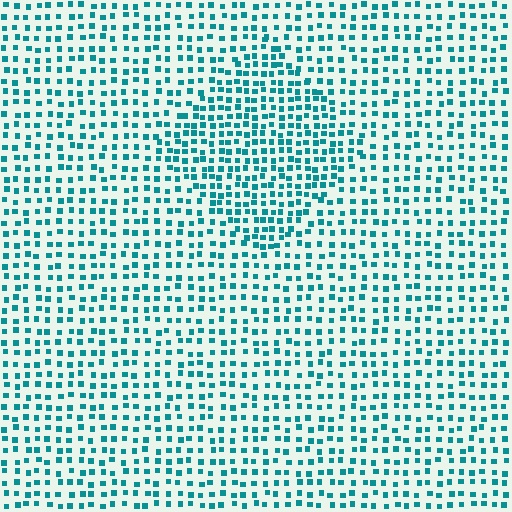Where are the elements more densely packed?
The elements are more densely packed inside the diamond boundary.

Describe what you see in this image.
The image contains small teal elements arranged at two different densities. A diamond-shaped region is visible where the elements are more densely packed than the surrounding area.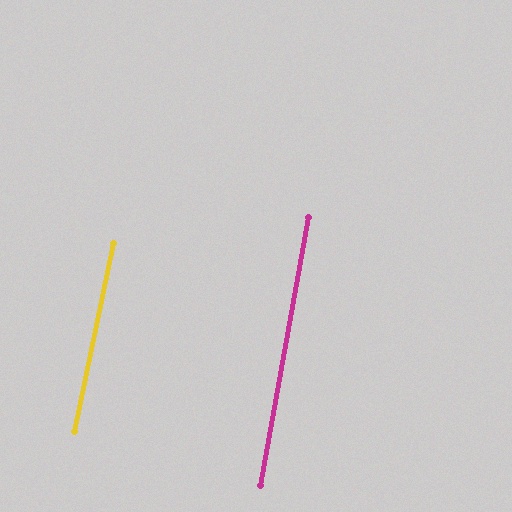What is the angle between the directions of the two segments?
Approximately 2 degrees.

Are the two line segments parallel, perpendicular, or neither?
Parallel — their directions differ by only 1.7°.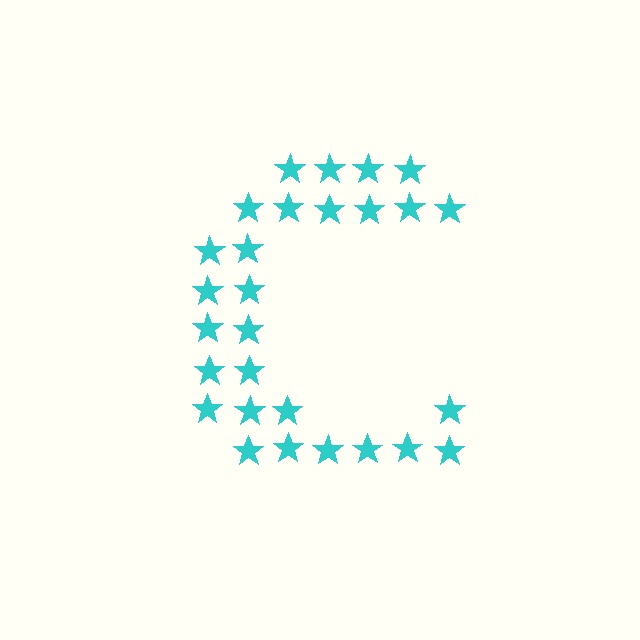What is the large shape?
The large shape is the letter C.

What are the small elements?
The small elements are stars.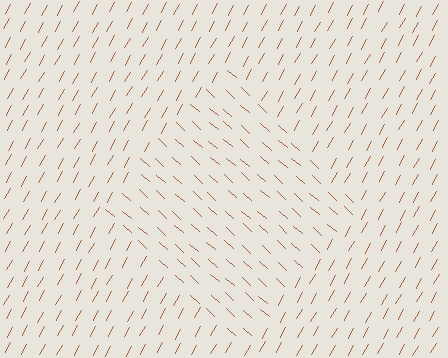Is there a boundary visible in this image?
Yes, there is a texture boundary formed by a change in line orientation.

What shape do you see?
I see a diamond.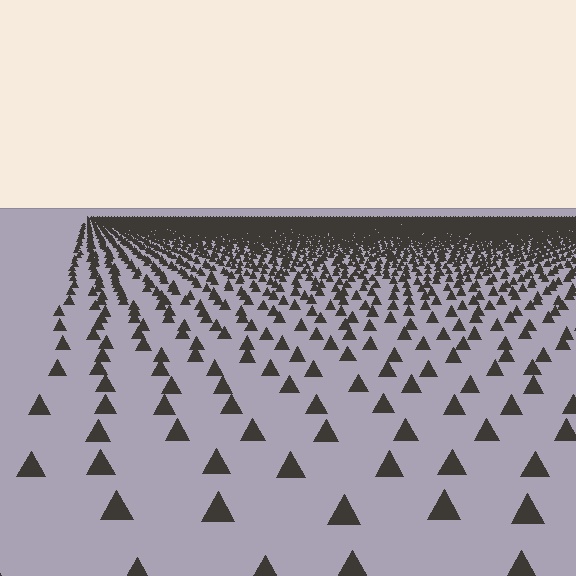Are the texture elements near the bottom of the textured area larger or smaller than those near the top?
Larger. Near the bottom, elements are closer to the viewer and appear at a bigger on-screen size.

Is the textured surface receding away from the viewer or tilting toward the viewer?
The surface is receding away from the viewer. Texture elements get smaller and denser toward the top.